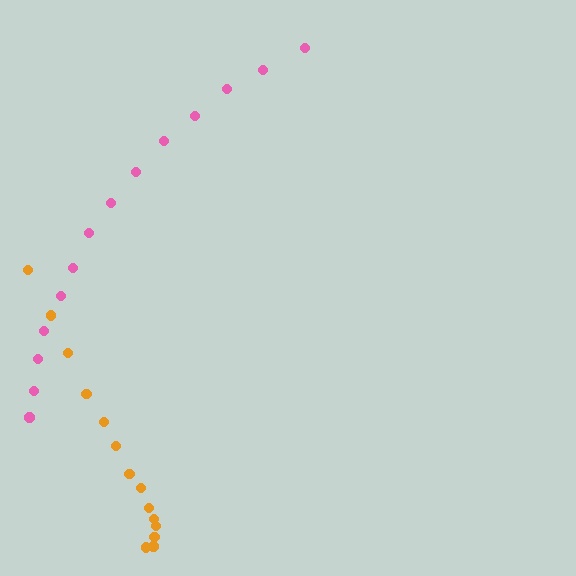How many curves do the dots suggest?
There are 2 distinct paths.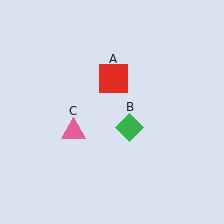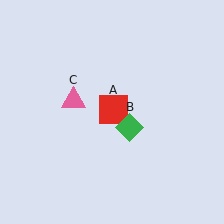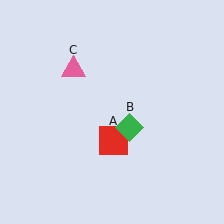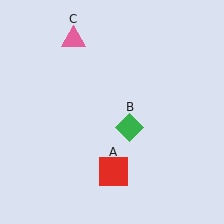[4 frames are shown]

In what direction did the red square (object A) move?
The red square (object A) moved down.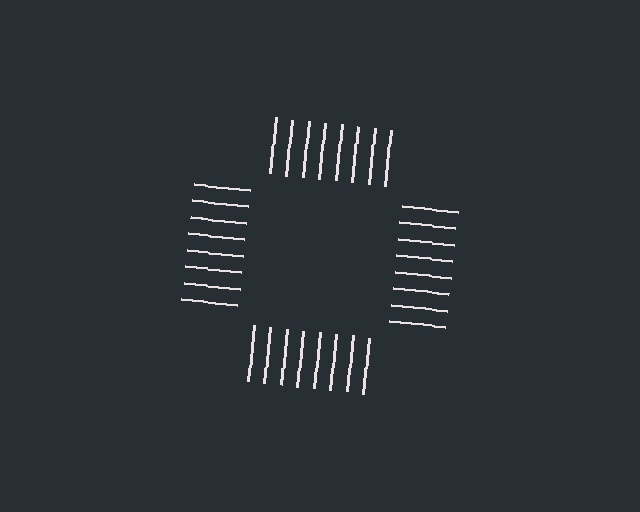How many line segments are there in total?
32 — 8 along each of the 4 edges.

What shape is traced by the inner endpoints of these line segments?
An illusory square — the line segments terminate on its edges but no continuous stroke is drawn.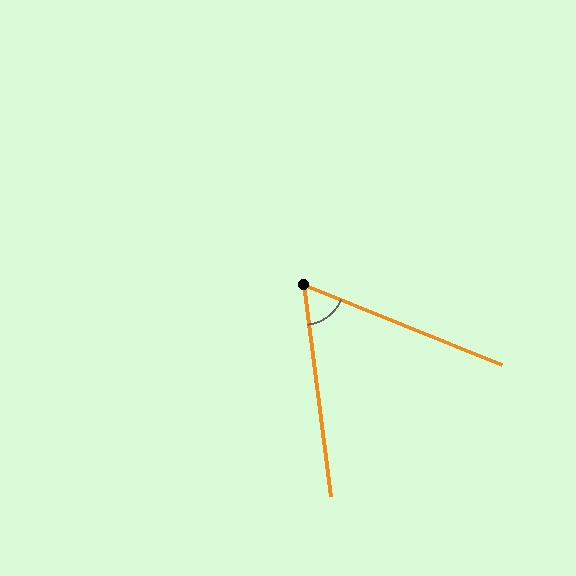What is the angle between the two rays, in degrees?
Approximately 61 degrees.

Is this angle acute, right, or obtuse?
It is acute.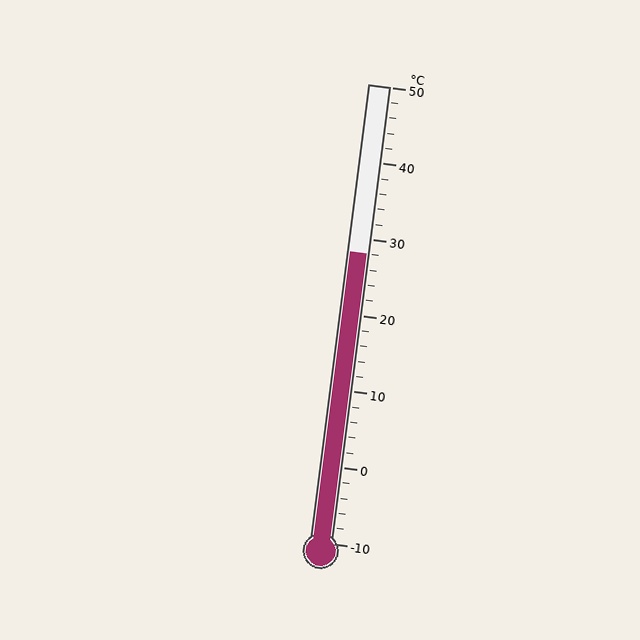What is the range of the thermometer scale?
The thermometer scale ranges from -10°C to 50°C.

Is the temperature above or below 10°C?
The temperature is above 10°C.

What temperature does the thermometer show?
The thermometer shows approximately 28°C.